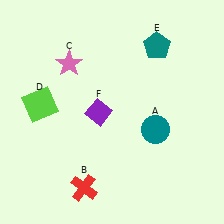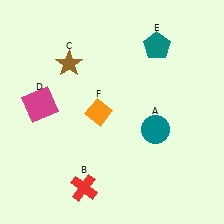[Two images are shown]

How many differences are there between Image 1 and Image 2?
There are 3 differences between the two images.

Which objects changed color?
C changed from pink to brown. D changed from lime to magenta. F changed from purple to orange.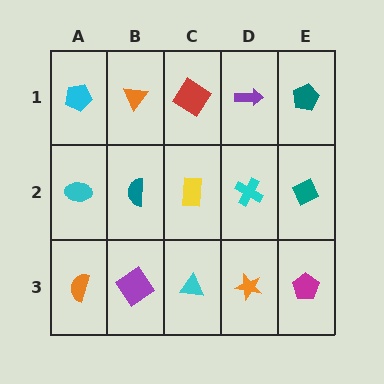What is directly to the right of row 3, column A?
A purple diamond.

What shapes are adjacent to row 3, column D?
A cyan cross (row 2, column D), a cyan triangle (row 3, column C), a magenta pentagon (row 3, column E).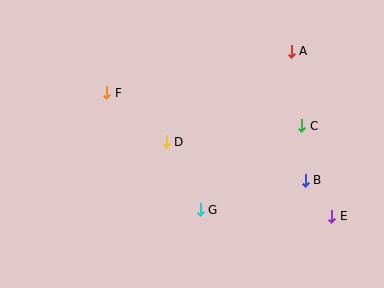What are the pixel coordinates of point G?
Point G is at (200, 210).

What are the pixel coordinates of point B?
Point B is at (305, 180).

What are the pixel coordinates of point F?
Point F is at (107, 93).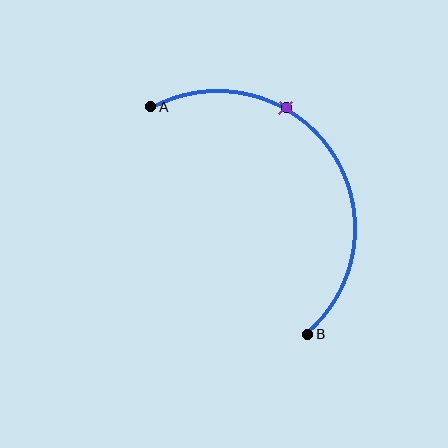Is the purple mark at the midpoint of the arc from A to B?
No. The purple mark lies on the arc but is closer to endpoint A. The arc midpoint would be at the point on the curve equidistant along the arc from both A and B.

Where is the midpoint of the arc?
The arc midpoint is the point on the curve farthest from the straight line joining A and B. It sits above and to the right of that line.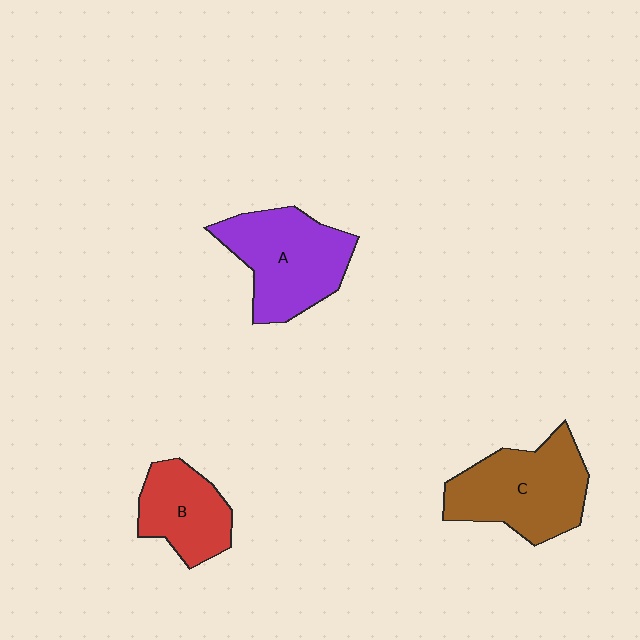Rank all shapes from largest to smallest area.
From largest to smallest: C (brown), A (purple), B (red).